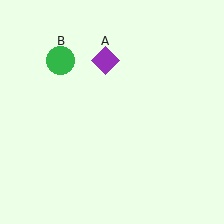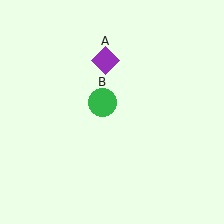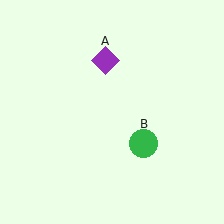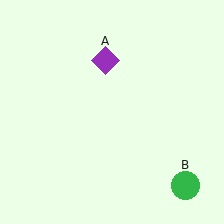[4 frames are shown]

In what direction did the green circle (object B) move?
The green circle (object B) moved down and to the right.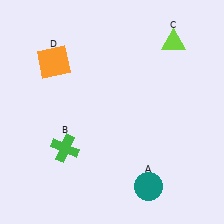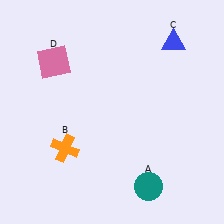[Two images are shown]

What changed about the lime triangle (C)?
In Image 1, C is lime. In Image 2, it changed to blue.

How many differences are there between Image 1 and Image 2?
There are 3 differences between the two images.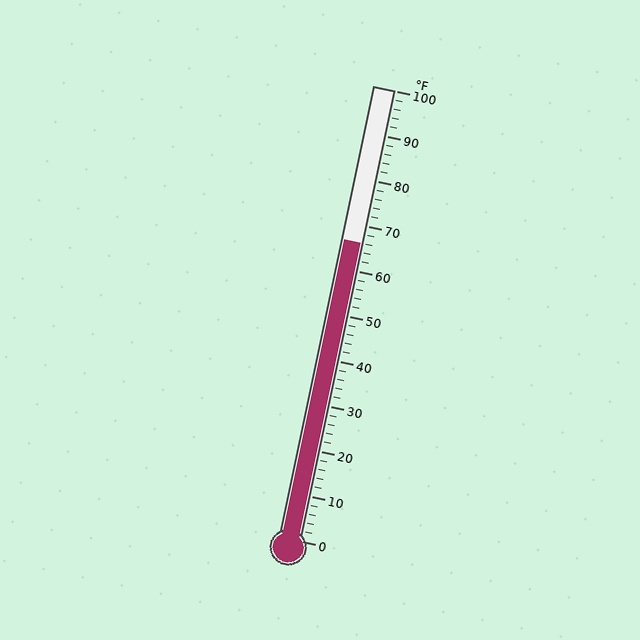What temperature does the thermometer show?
The thermometer shows approximately 66°F.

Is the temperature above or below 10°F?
The temperature is above 10°F.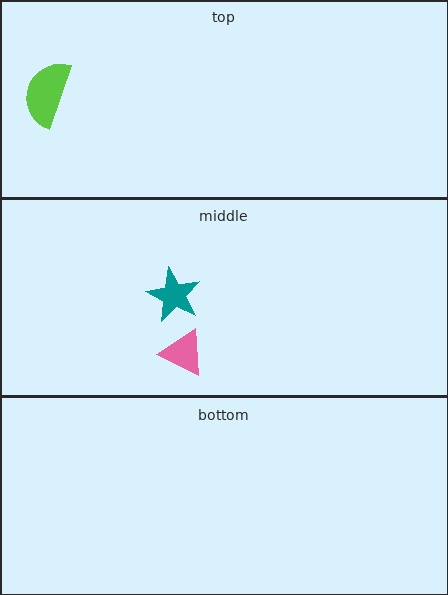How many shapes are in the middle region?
2.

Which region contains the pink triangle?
The middle region.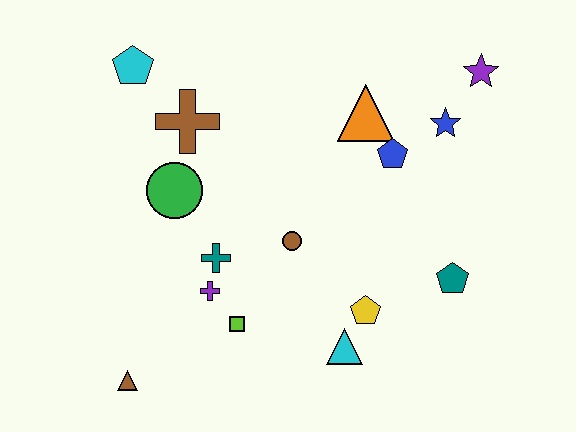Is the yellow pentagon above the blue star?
No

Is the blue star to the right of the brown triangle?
Yes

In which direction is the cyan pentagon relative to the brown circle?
The cyan pentagon is above the brown circle.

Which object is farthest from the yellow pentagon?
The cyan pentagon is farthest from the yellow pentagon.